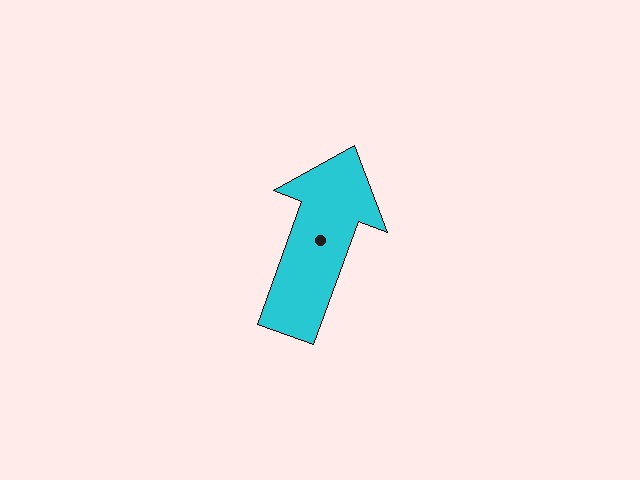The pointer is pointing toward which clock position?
Roughly 1 o'clock.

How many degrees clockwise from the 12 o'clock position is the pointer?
Approximately 20 degrees.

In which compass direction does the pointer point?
North.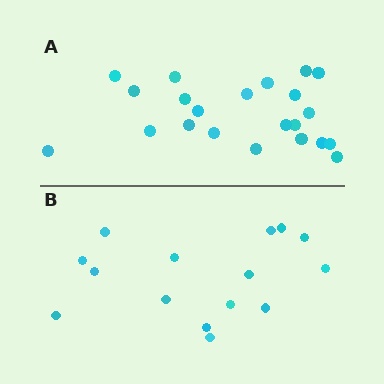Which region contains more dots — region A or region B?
Region A (the top region) has more dots.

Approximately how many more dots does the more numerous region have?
Region A has roughly 8 or so more dots than region B.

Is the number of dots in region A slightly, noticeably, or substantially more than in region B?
Region A has substantially more. The ratio is roughly 1.5 to 1.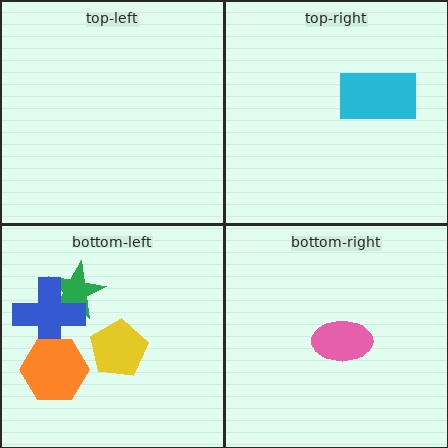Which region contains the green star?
The bottom-left region.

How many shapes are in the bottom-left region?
4.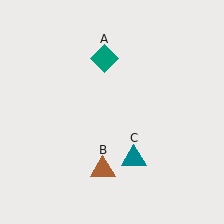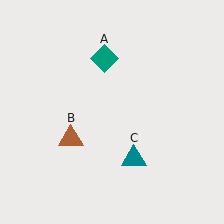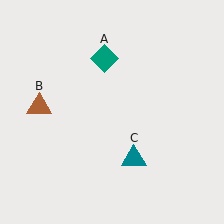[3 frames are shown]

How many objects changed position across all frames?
1 object changed position: brown triangle (object B).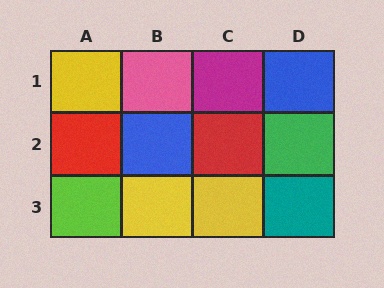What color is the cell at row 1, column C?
Magenta.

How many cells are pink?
1 cell is pink.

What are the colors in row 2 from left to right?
Red, blue, red, green.